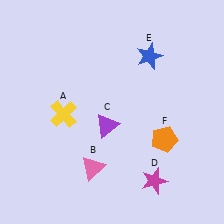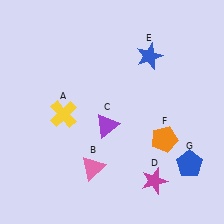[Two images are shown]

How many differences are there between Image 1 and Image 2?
There is 1 difference between the two images.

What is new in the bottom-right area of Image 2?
A blue pentagon (G) was added in the bottom-right area of Image 2.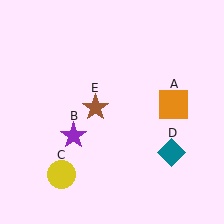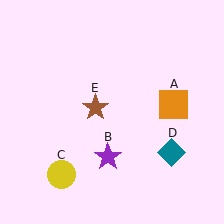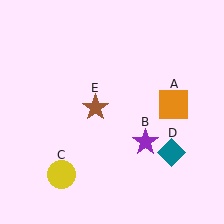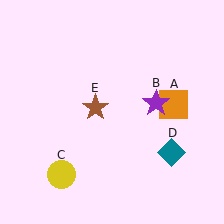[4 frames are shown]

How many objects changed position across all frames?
1 object changed position: purple star (object B).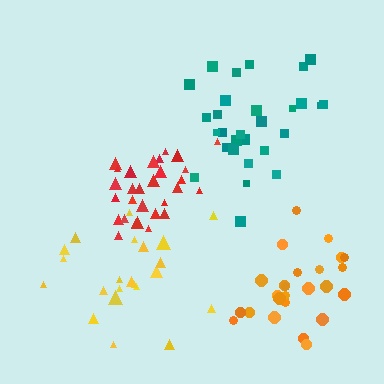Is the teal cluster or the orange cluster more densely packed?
Orange.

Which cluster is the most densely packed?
Red.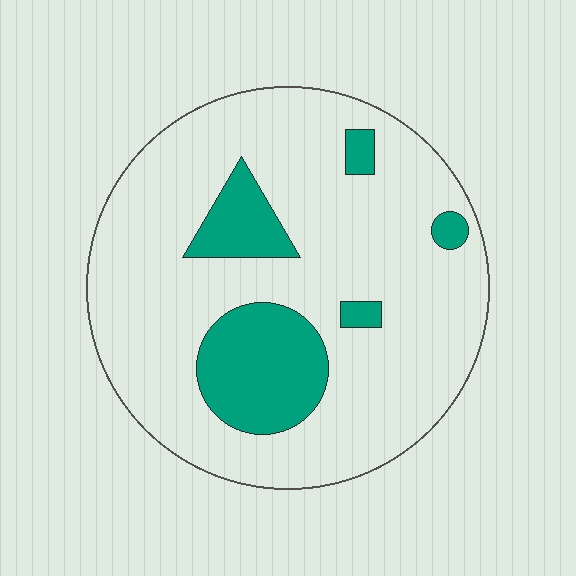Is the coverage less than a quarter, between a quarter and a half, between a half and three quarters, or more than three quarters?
Less than a quarter.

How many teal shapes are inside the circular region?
5.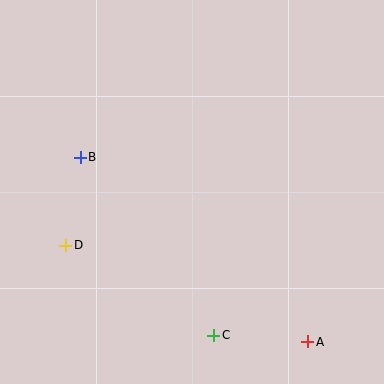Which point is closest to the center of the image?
Point B at (80, 157) is closest to the center.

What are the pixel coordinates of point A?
Point A is at (308, 342).